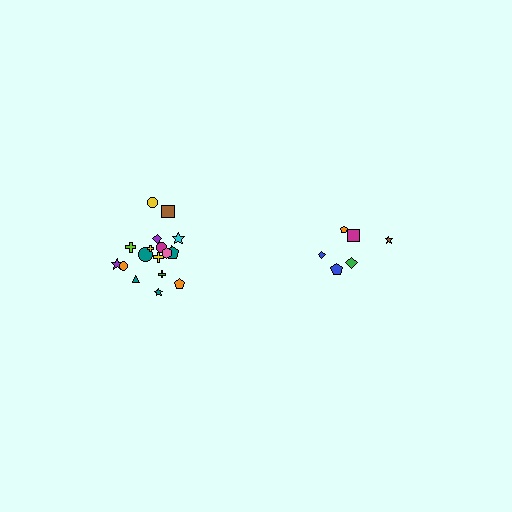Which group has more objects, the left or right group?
The left group.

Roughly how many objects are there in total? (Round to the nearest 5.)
Roughly 25 objects in total.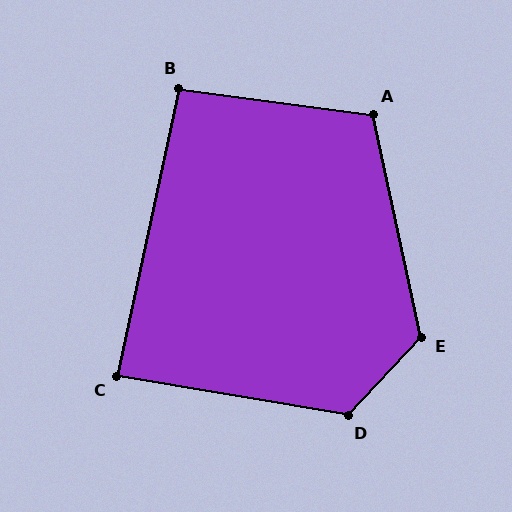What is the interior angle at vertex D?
Approximately 124 degrees (obtuse).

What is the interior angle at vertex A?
Approximately 110 degrees (obtuse).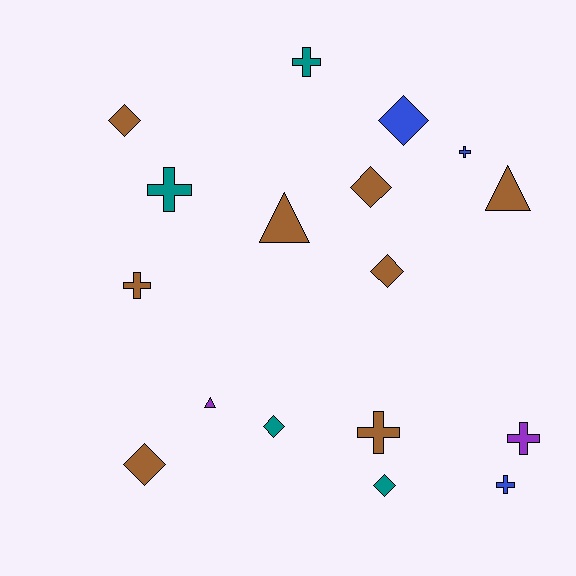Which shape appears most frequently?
Diamond, with 7 objects.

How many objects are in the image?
There are 17 objects.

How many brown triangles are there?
There are 2 brown triangles.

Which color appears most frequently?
Brown, with 8 objects.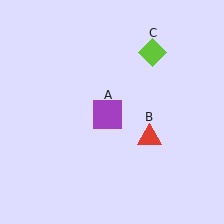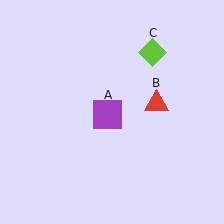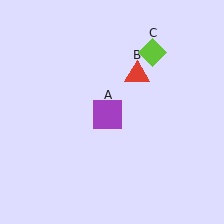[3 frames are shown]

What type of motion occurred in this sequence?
The red triangle (object B) rotated counterclockwise around the center of the scene.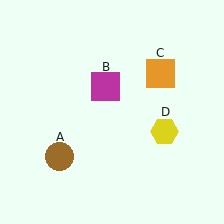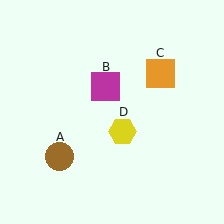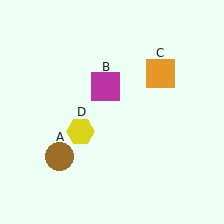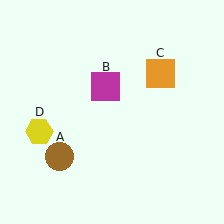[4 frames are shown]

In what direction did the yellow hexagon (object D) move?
The yellow hexagon (object D) moved left.